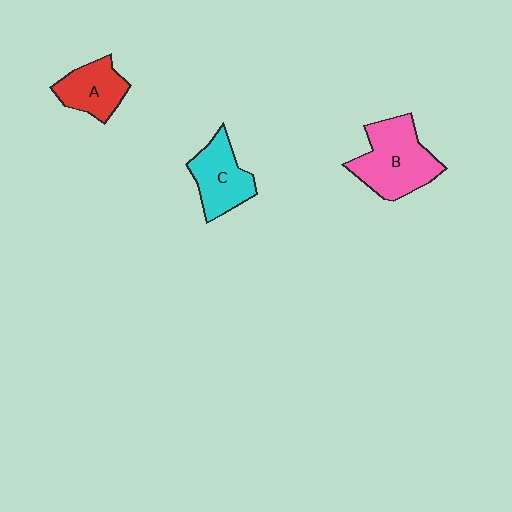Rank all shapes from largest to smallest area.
From largest to smallest: B (pink), C (cyan), A (red).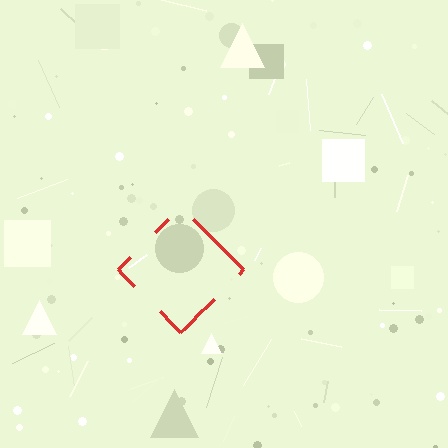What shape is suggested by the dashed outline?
The dashed outline suggests a diamond.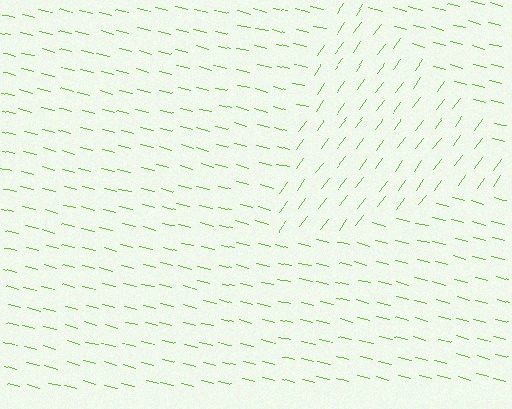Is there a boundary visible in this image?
Yes, there is a texture boundary formed by a change in line orientation.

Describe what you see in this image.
The image is filled with small lime line segments. A triangle region in the image has lines oriented differently from the surrounding lines, creating a visible texture boundary.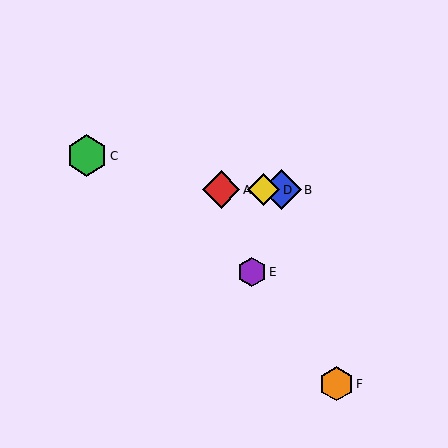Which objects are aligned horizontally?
Objects A, B, D are aligned horizontally.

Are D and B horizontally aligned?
Yes, both are at y≈190.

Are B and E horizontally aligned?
No, B is at y≈190 and E is at y≈272.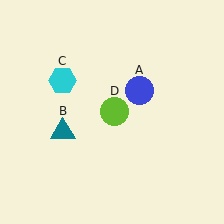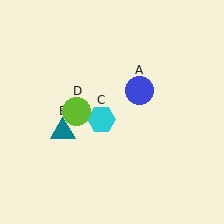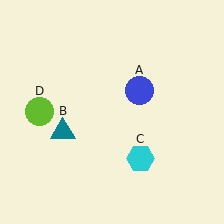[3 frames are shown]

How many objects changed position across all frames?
2 objects changed position: cyan hexagon (object C), lime circle (object D).